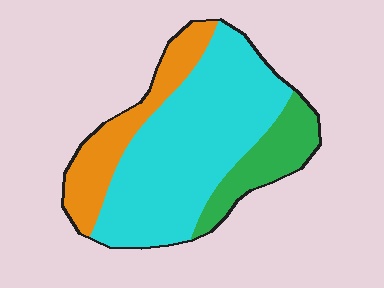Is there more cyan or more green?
Cyan.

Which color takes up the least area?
Green, at roughly 15%.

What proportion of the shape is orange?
Orange takes up about one fifth (1/5) of the shape.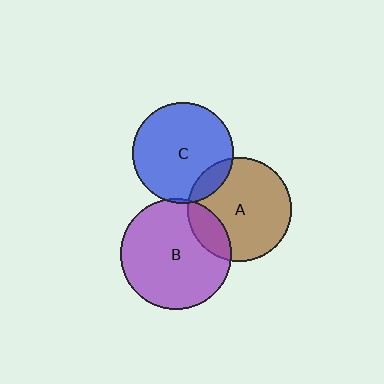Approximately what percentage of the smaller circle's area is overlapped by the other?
Approximately 5%.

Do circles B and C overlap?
Yes.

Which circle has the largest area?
Circle B (purple).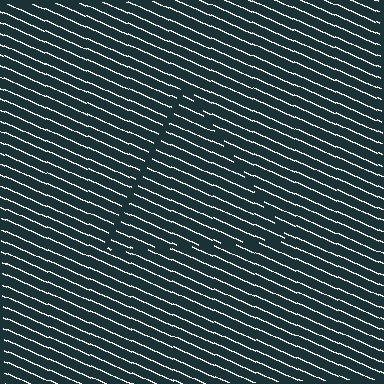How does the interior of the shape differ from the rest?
The interior of the shape contains the same grating, shifted by half a period — the contour is defined by the phase discontinuity where line-ends from the inner and outer gratings abut.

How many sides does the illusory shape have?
3 sides — the line-ends trace a triangle.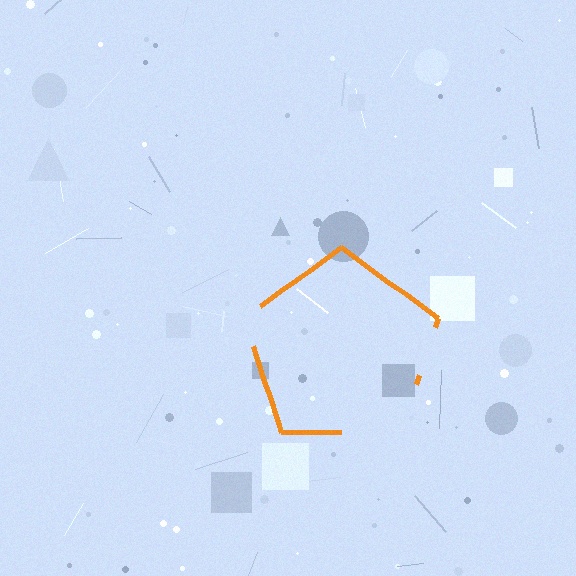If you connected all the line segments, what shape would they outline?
They would outline a pentagon.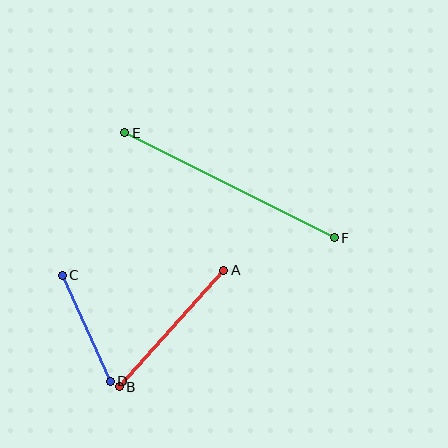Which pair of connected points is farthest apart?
Points E and F are farthest apart.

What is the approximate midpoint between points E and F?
The midpoint is at approximately (229, 185) pixels.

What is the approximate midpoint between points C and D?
The midpoint is at approximately (86, 328) pixels.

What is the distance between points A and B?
The distance is approximately 156 pixels.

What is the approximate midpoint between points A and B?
The midpoint is at approximately (171, 329) pixels.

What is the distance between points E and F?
The distance is approximately 234 pixels.